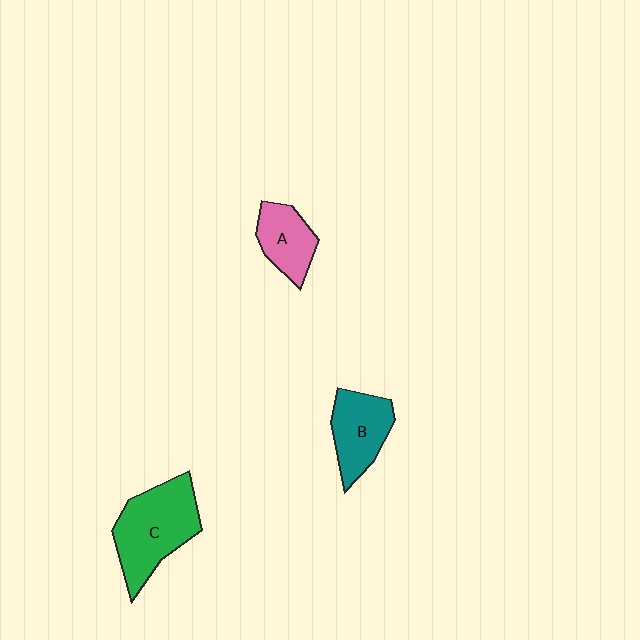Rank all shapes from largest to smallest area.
From largest to smallest: C (green), B (teal), A (pink).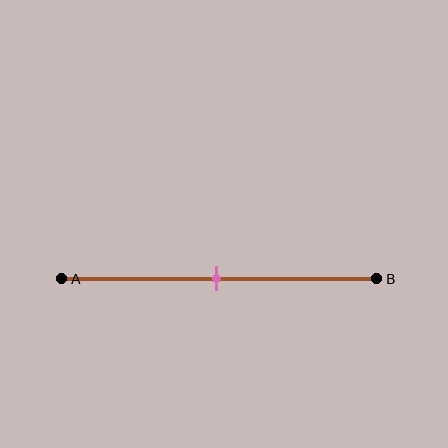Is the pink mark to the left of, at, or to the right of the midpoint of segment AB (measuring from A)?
The pink mark is approximately at the midpoint of segment AB.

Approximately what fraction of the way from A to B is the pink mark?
The pink mark is approximately 50% of the way from A to B.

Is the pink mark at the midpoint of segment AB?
Yes, the mark is approximately at the midpoint.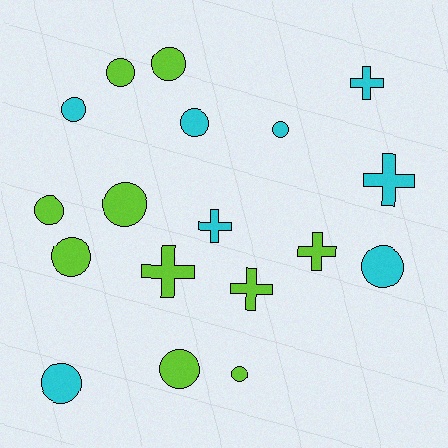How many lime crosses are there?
There are 3 lime crosses.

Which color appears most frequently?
Lime, with 10 objects.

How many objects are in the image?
There are 18 objects.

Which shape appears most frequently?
Circle, with 12 objects.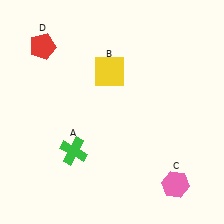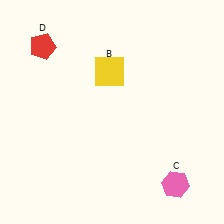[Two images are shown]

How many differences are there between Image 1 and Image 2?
There is 1 difference between the two images.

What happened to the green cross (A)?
The green cross (A) was removed in Image 2. It was in the bottom-left area of Image 1.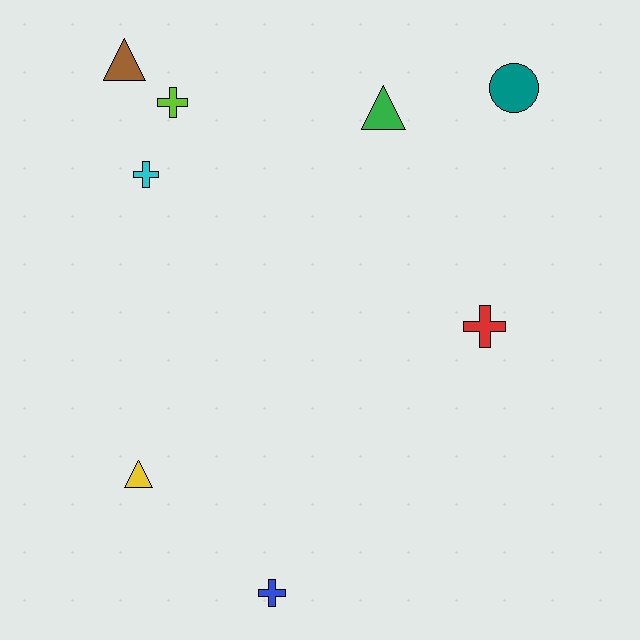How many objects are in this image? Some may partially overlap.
There are 8 objects.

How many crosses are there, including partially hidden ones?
There are 4 crosses.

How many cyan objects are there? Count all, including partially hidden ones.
There is 1 cyan object.